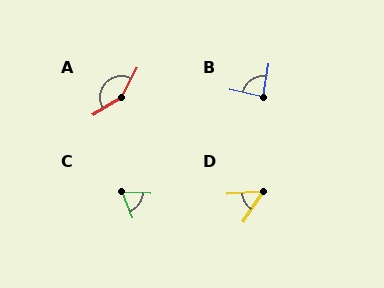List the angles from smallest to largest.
D (52°), C (65°), B (87°), A (150°).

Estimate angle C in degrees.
Approximately 65 degrees.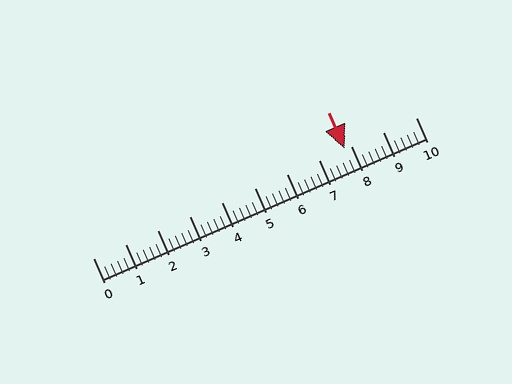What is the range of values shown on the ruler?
The ruler shows values from 0 to 10.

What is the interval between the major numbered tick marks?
The major tick marks are spaced 1 units apart.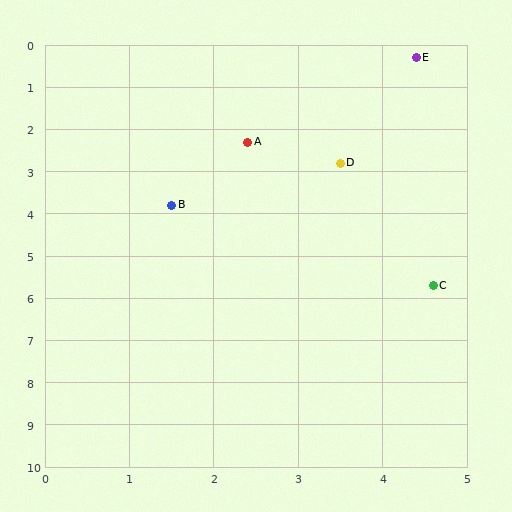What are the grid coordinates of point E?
Point E is at approximately (4.4, 0.3).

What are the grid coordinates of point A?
Point A is at approximately (2.4, 2.3).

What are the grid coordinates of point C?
Point C is at approximately (4.6, 5.7).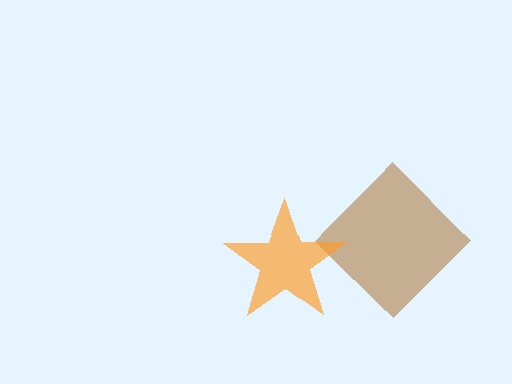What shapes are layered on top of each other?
The layered shapes are: a brown diamond, an orange star.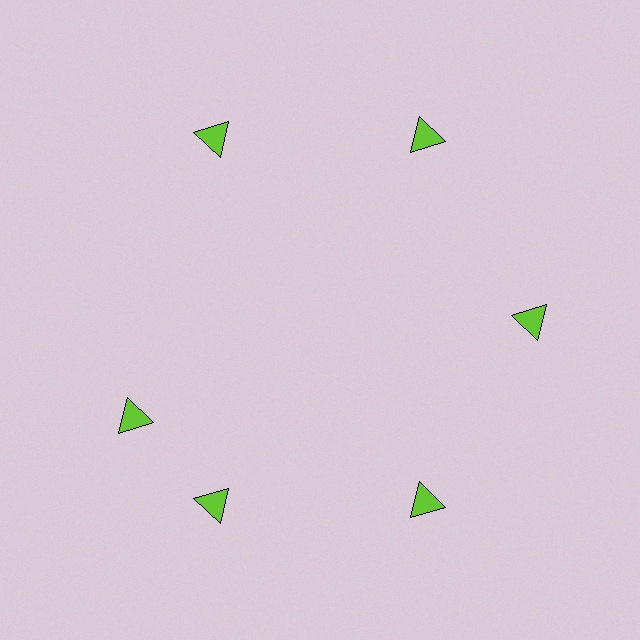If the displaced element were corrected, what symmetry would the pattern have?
It would have 6-fold rotational symmetry — the pattern would map onto itself every 60 degrees.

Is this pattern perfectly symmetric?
No. The 6 lime triangles are arranged in a ring, but one element near the 9 o'clock position is rotated out of alignment along the ring, breaking the 6-fold rotational symmetry.